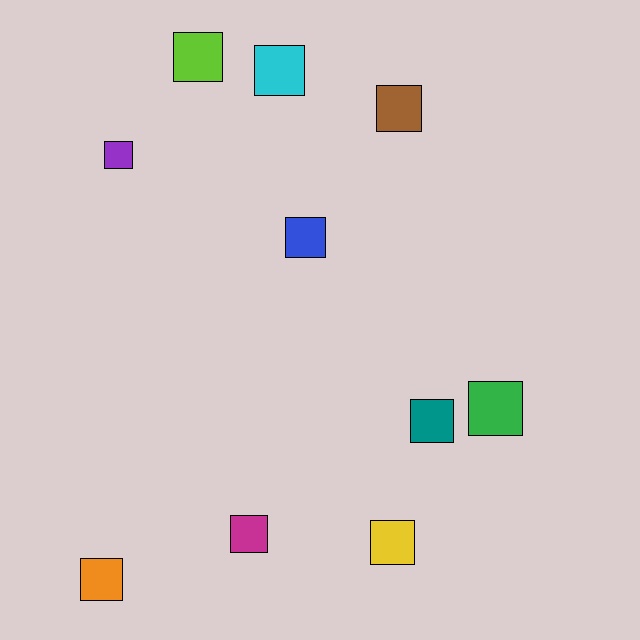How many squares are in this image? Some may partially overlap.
There are 10 squares.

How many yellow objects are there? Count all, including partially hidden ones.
There is 1 yellow object.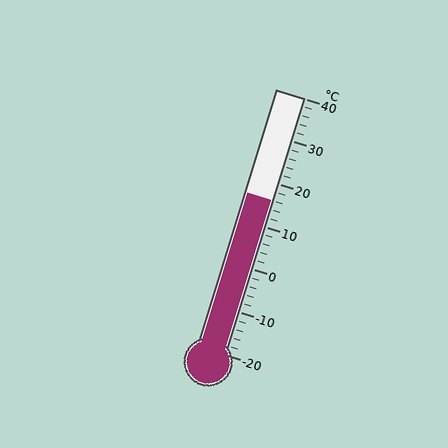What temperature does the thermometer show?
The thermometer shows approximately 16°C.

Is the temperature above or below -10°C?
The temperature is above -10°C.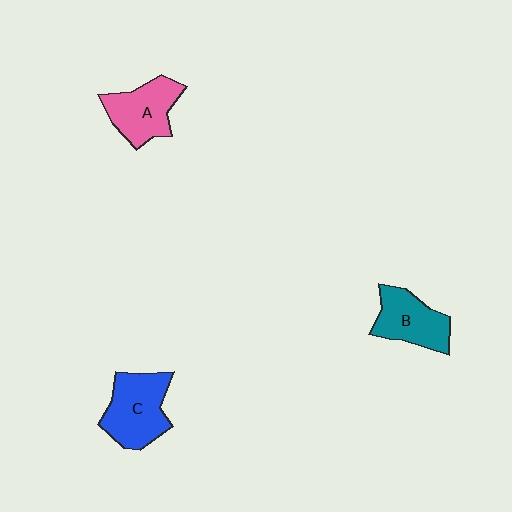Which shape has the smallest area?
Shape B (teal).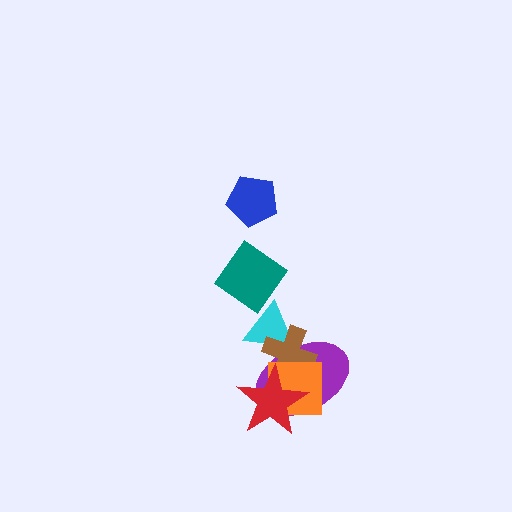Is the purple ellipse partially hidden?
Yes, it is partially covered by another shape.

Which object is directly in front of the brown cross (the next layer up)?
The orange square is directly in front of the brown cross.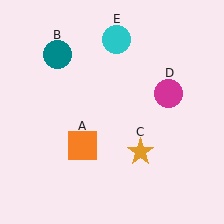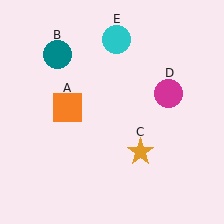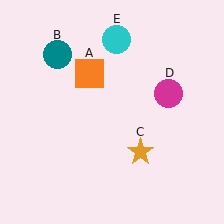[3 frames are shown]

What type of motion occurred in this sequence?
The orange square (object A) rotated clockwise around the center of the scene.